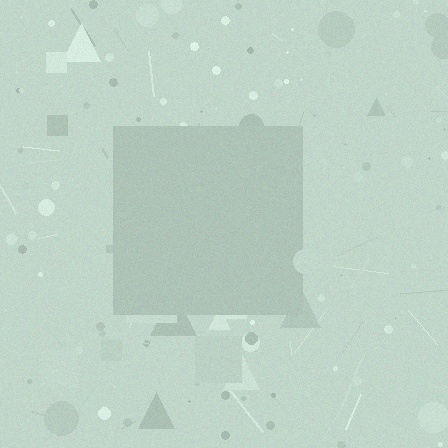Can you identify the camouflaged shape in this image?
The camouflaged shape is a square.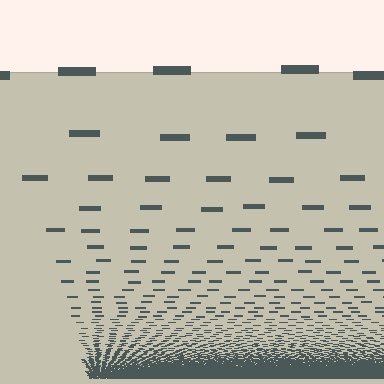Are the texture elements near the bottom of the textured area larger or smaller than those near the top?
Smaller. The gradient is inverted — elements near the bottom are smaller and denser.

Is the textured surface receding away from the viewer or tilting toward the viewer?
The surface appears to tilt toward the viewer. Texture elements get larger and sparser toward the top.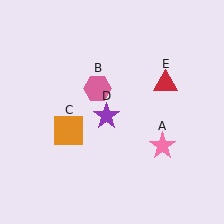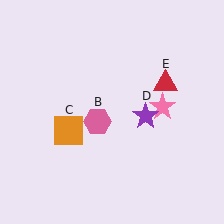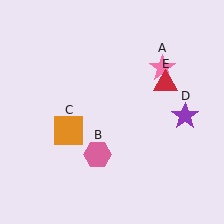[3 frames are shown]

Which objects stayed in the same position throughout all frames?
Orange square (object C) and red triangle (object E) remained stationary.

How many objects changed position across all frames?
3 objects changed position: pink star (object A), pink hexagon (object B), purple star (object D).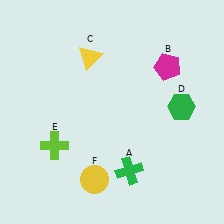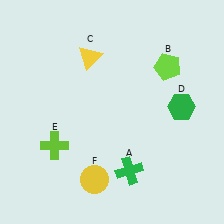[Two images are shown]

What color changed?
The pentagon (B) changed from magenta in Image 1 to lime in Image 2.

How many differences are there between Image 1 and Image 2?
There is 1 difference between the two images.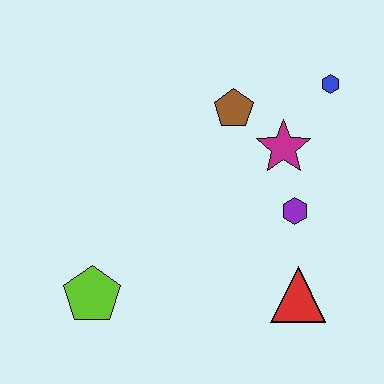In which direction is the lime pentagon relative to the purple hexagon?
The lime pentagon is to the left of the purple hexagon.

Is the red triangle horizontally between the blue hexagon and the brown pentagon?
Yes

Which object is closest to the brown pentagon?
The magenta star is closest to the brown pentagon.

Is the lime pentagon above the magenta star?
No